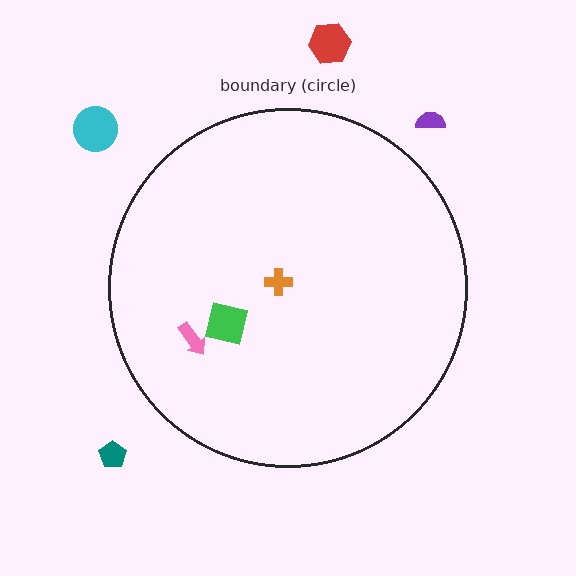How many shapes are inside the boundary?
3 inside, 4 outside.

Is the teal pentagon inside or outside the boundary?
Outside.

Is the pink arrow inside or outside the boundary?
Inside.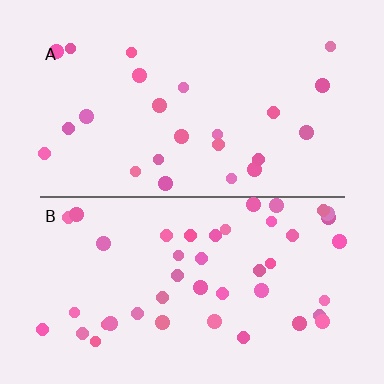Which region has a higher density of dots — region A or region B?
B (the bottom).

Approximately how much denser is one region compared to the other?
Approximately 1.8× — region B over region A.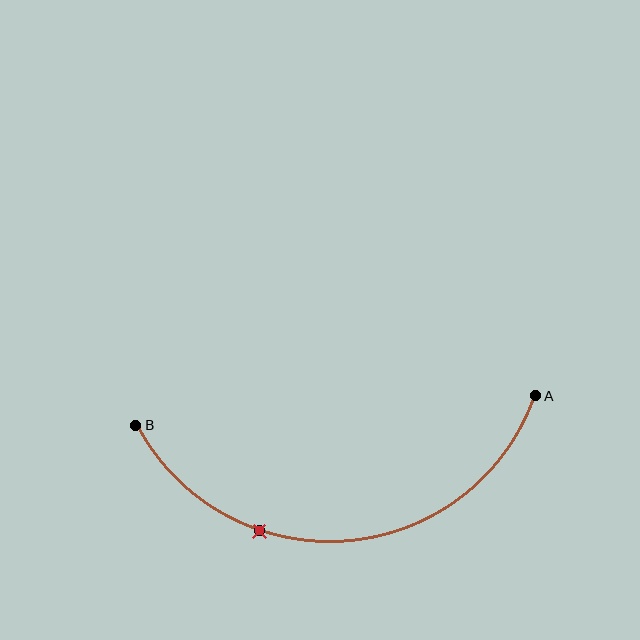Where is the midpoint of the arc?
The arc midpoint is the point on the curve farthest from the straight line joining A and B. It sits below that line.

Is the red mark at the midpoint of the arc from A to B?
No. The red mark lies on the arc but is closer to endpoint B. The arc midpoint would be at the point on the curve equidistant along the arc from both A and B.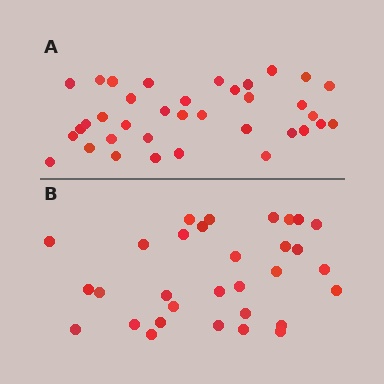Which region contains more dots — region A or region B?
Region A (the top region) has more dots.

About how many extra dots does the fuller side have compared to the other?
Region A has about 5 more dots than region B.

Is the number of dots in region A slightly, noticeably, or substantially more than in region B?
Region A has only slightly more — the two regions are fairly close. The ratio is roughly 1.2 to 1.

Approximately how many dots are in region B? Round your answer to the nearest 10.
About 30 dots. (The exact count is 31, which rounds to 30.)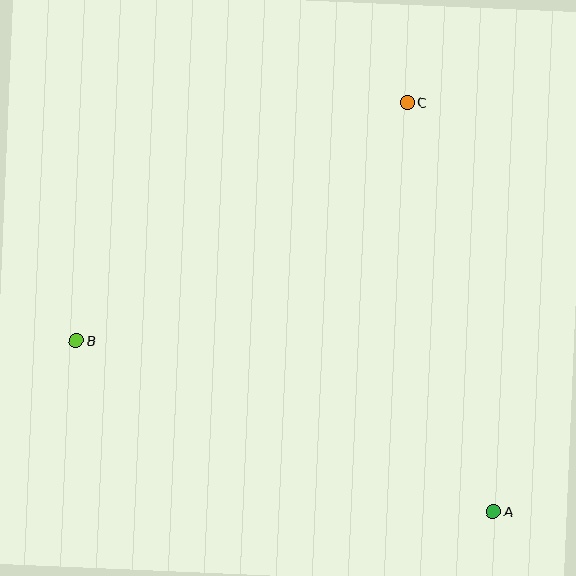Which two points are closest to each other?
Points B and C are closest to each other.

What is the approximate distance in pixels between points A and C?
The distance between A and C is approximately 418 pixels.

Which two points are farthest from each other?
Points A and B are farthest from each other.